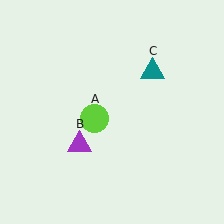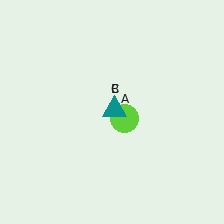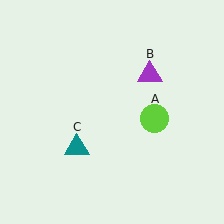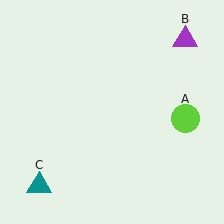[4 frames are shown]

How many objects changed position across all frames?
3 objects changed position: lime circle (object A), purple triangle (object B), teal triangle (object C).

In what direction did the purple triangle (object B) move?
The purple triangle (object B) moved up and to the right.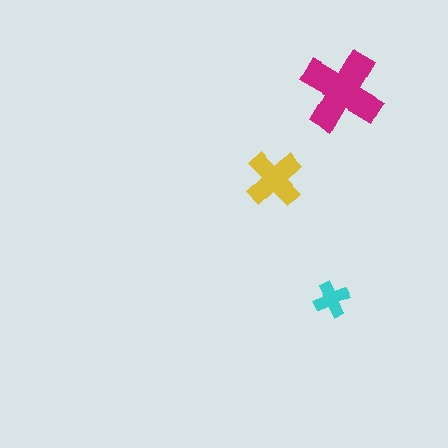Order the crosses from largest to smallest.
the magenta one, the yellow one, the cyan one.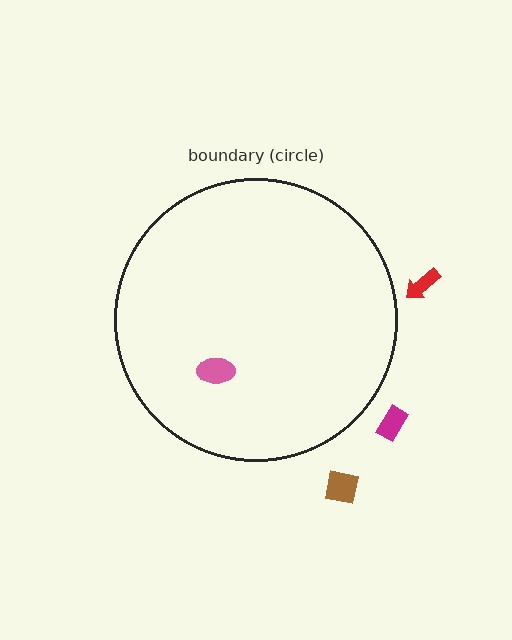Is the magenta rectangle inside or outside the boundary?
Outside.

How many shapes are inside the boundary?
1 inside, 3 outside.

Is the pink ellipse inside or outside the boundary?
Inside.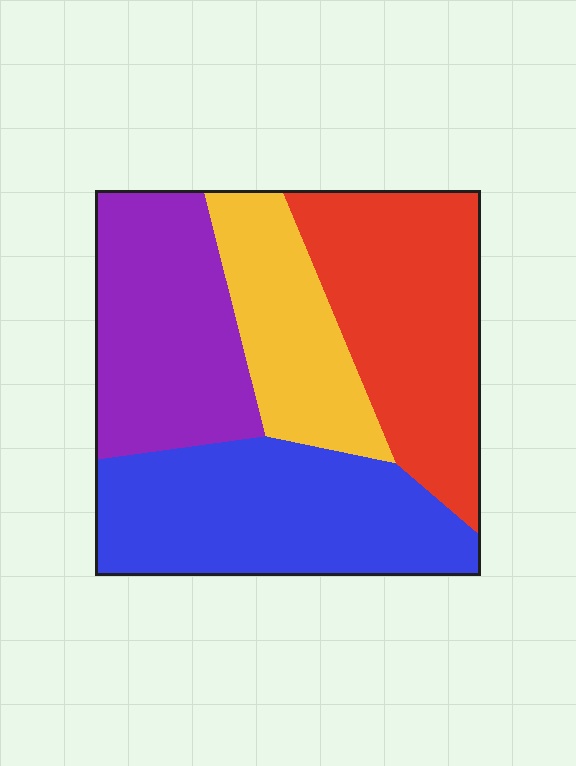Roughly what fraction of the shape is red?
Red covers roughly 30% of the shape.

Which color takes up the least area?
Yellow, at roughly 15%.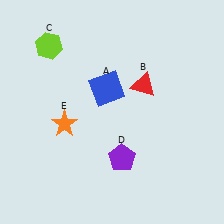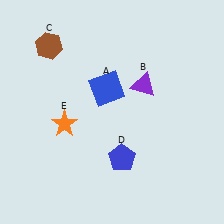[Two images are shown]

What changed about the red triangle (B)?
In Image 1, B is red. In Image 2, it changed to purple.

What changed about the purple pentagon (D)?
In Image 1, D is purple. In Image 2, it changed to blue.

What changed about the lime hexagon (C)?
In Image 1, C is lime. In Image 2, it changed to brown.